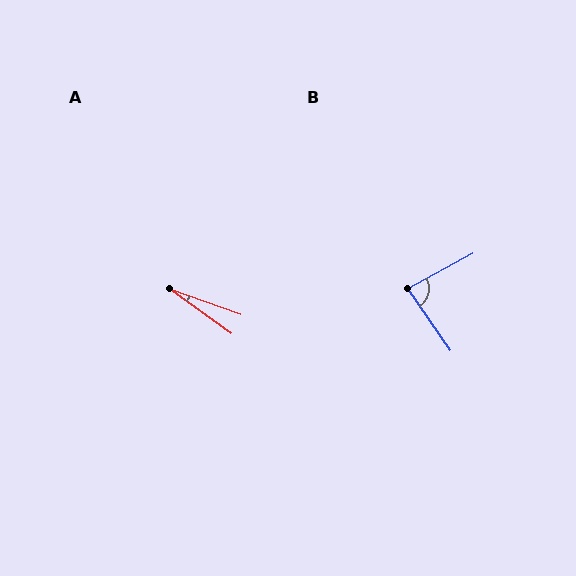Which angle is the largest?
B, at approximately 84 degrees.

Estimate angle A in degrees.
Approximately 16 degrees.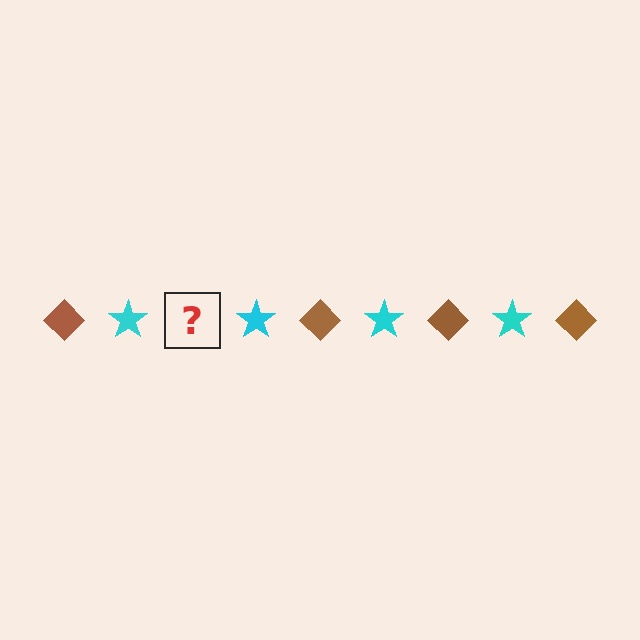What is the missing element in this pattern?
The missing element is a brown diamond.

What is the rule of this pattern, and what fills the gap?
The rule is that the pattern alternates between brown diamond and cyan star. The gap should be filled with a brown diamond.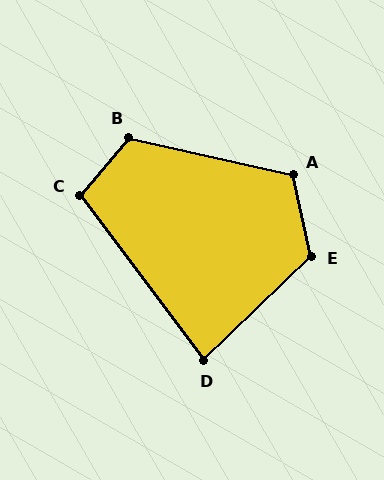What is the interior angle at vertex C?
Approximately 103 degrees (obtuse).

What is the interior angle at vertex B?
Approximately 117 degrees (obtuse).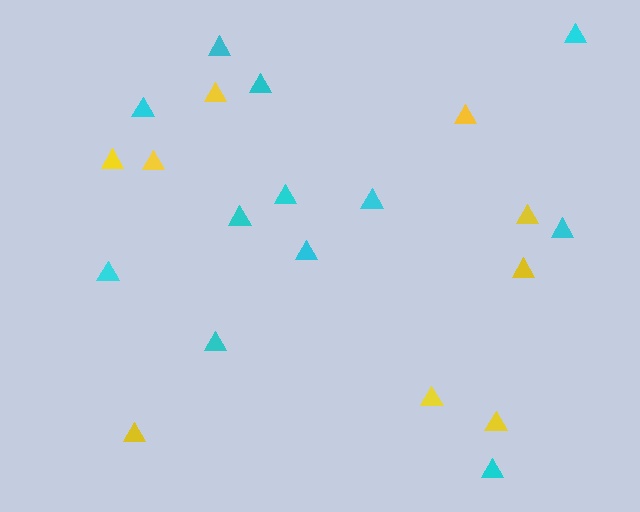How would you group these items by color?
There are 2 groups: one group of yellow triangles (9) and one group of cyan triangles (12).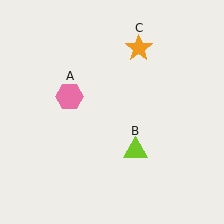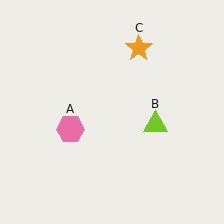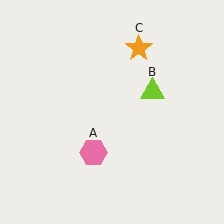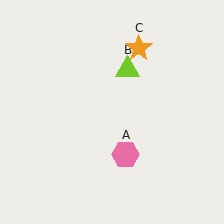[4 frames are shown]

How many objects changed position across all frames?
2 objects changed position: pink hexagon (object A), lime triangle (object B).